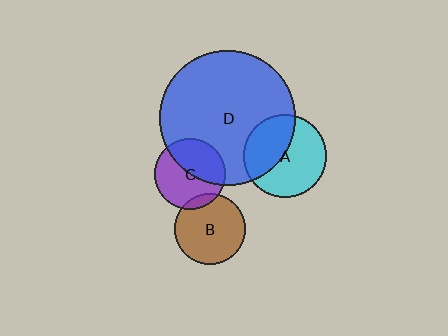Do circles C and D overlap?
Yes.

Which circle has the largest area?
Circle D (blue).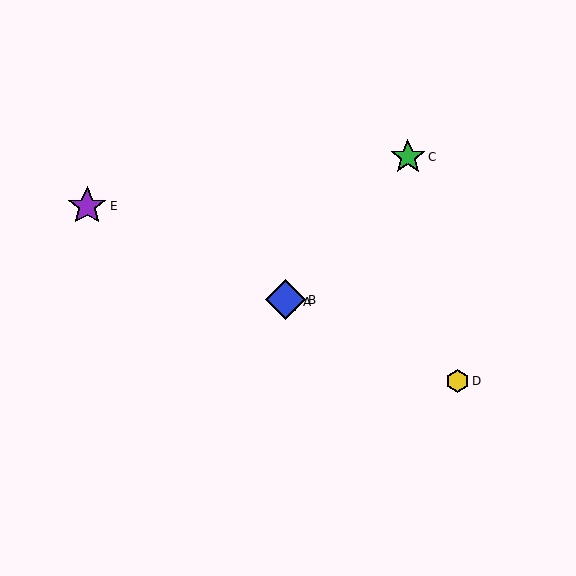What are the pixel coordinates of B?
Object B is at (285, 300).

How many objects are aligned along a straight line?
4 objects (A, B, D, E) are aligned along a straight line.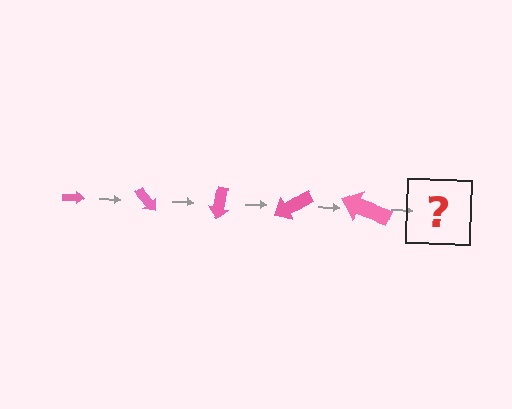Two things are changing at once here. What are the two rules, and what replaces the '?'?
The two rules are that the arrow grows larger each step and it rotates 50 degrees each step. The '?' should be an arrow, larger than the previous one and rotated 250 degrees from the start.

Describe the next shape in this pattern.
It should be an arrow, larger than the previous one and rotated 250 degrees from the start.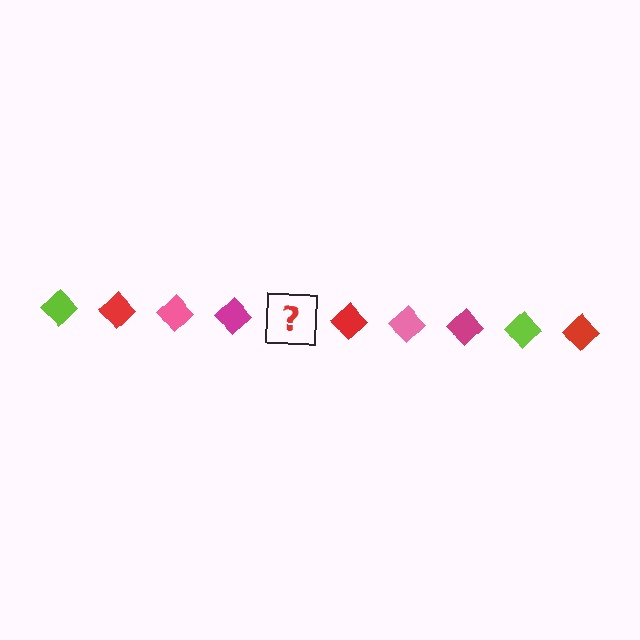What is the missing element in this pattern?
The missing element is a lime diamond.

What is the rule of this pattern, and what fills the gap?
The rule is that the pattern cycles through lime, red, pink, magenta diamonds. The gap should be filled with a lime diamond.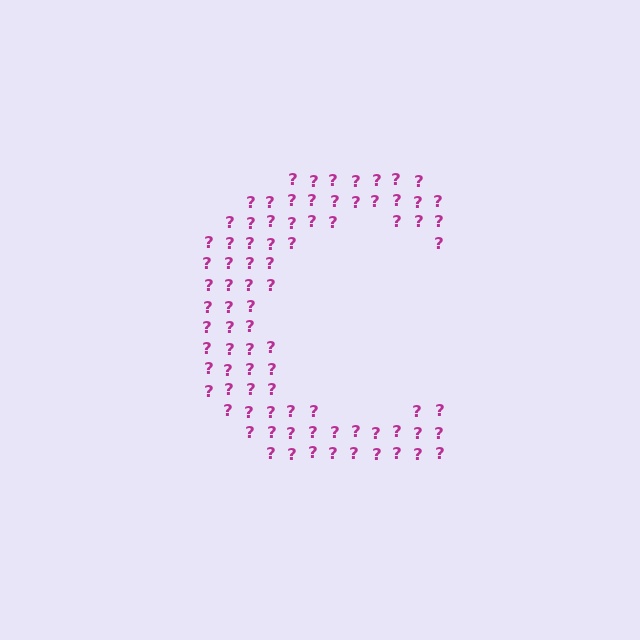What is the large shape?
The large shape is the letter C.